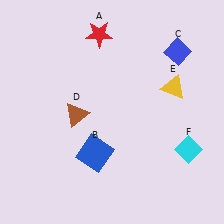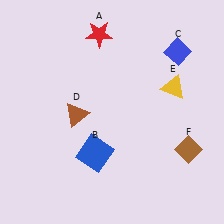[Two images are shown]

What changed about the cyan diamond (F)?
In Image 1, F is cyan. In Image 2, it changed to brown.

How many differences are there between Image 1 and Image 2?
There is 1 difference between the two images.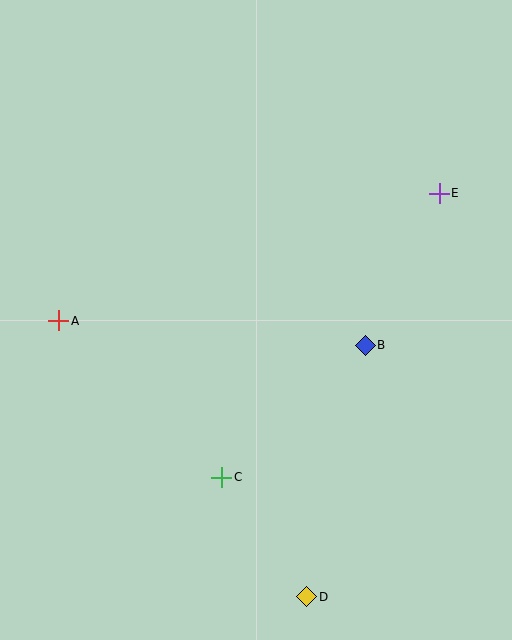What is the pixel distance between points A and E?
The distance between A and E is 402 pixels.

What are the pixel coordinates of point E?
Point E is at (439, 193).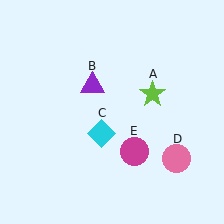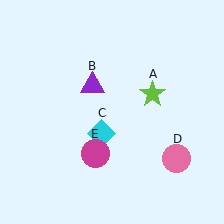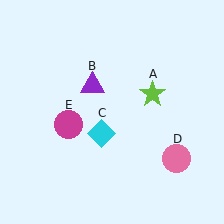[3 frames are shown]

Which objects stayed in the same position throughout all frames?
Lime star (object A) and purple triangle (object B) and cyan diamond (object C) and pink circle (object D) remained stationary.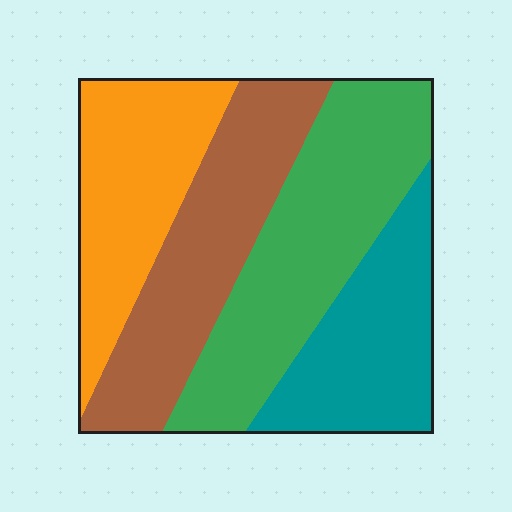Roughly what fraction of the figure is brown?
Brown takes up between a quarter and a half of the figure.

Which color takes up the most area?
Green, at roughly 30%.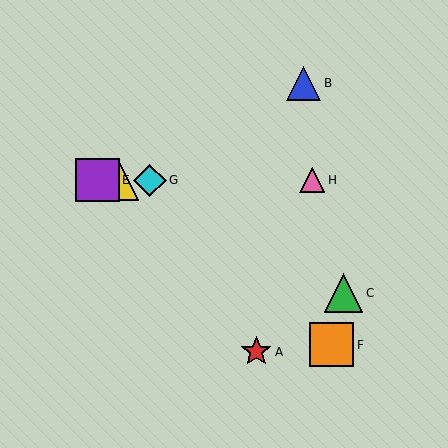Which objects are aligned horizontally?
Objects D, E, G, H are aligned horizontally.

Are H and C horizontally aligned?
No, H is at y≈180 and C is at y≈293.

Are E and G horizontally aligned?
Yes, both are at y≈180.